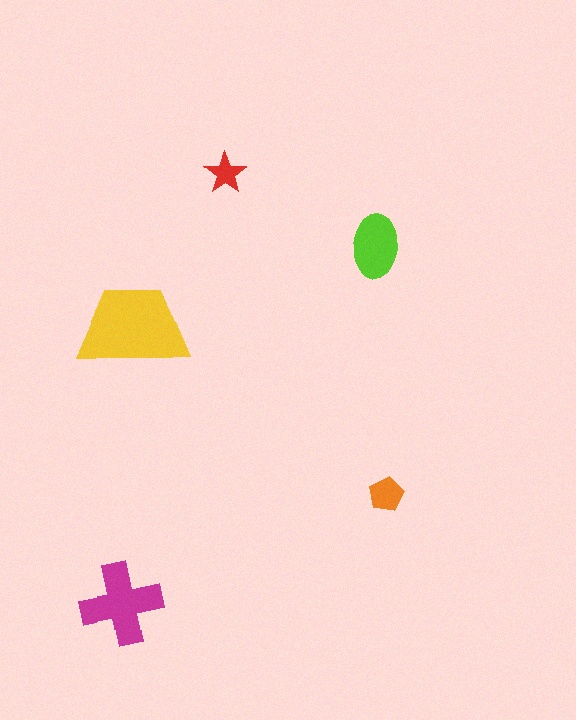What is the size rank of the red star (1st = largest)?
5th.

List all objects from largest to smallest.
The yellow trapezoid, the magenta cross, the lime ellipse, the orange pentagon, the red star.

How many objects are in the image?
There are 5 objects in the image.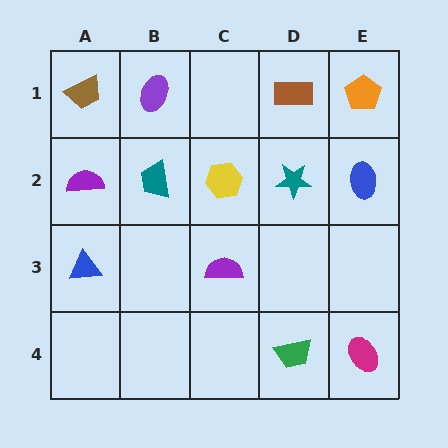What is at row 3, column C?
A purple semicircle.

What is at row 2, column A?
A purple semicircle.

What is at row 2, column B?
A teal trapezoid.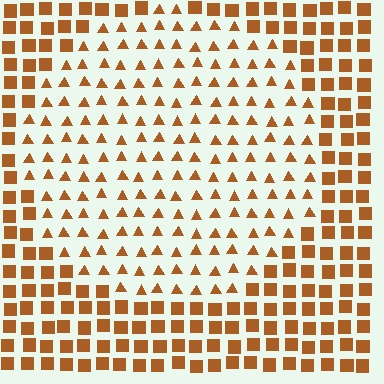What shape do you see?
I see a circle.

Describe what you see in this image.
The image is filled with small brown elements arranged in a uniform grid. A circle-shaped region contains triangles, while the surrounding area contains squares. The boundary is defined purely by the change in element shape.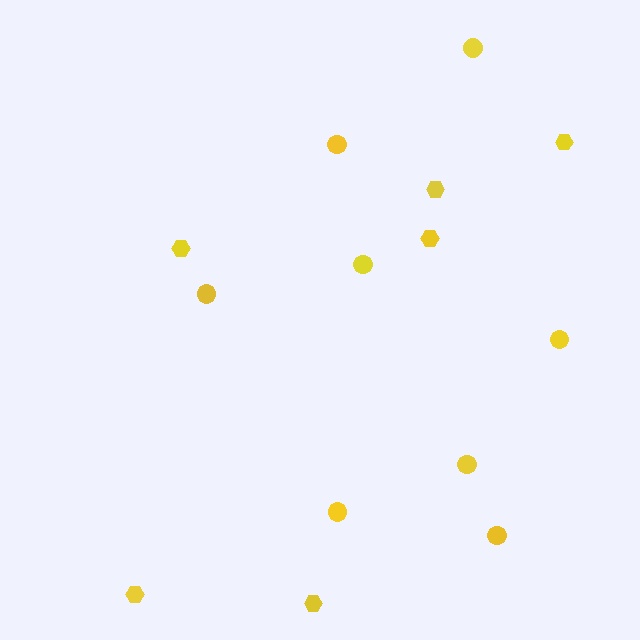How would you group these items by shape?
There are 2 groups: one group of circles (8) and one group of hexagons (6).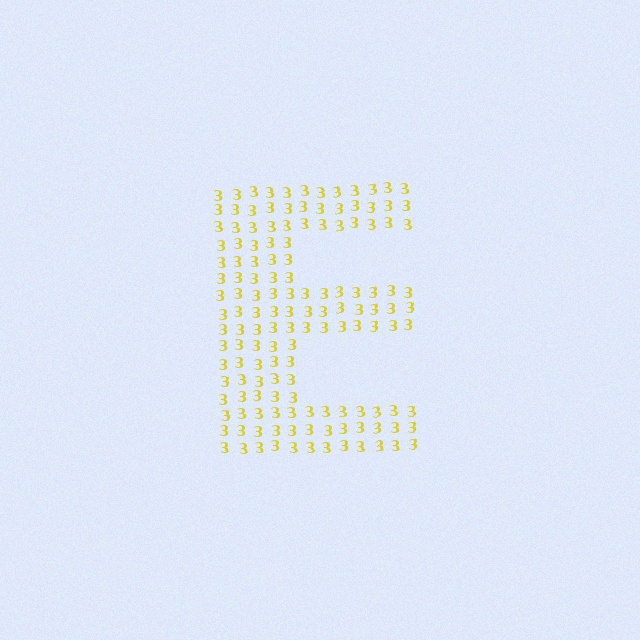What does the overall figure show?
The overall figure shows the letter E.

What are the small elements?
The small elements are digit 3's.